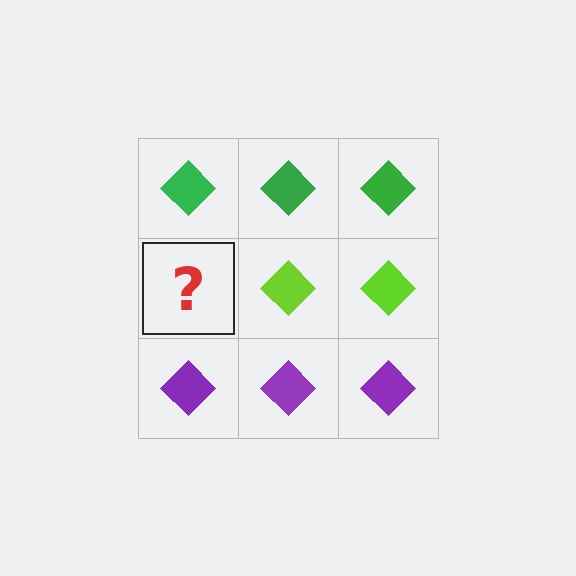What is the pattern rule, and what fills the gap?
The rule is that each row has a consistent color. The gap should be filled with a lime diamond.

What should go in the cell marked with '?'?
The missing cell should contain a lime diamond.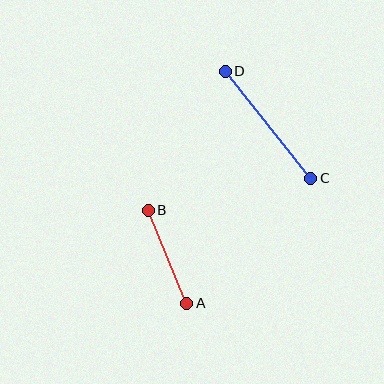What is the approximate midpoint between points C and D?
The midpoint is at approximately (268, 125) pixels.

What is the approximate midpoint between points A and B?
The midpoint is at approximately (168, 257) pixels.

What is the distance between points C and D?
The distance is approximately 137 pixels.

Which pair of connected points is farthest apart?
Points C and D are farthest apart.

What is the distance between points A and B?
The distance is approximately 101 pixels.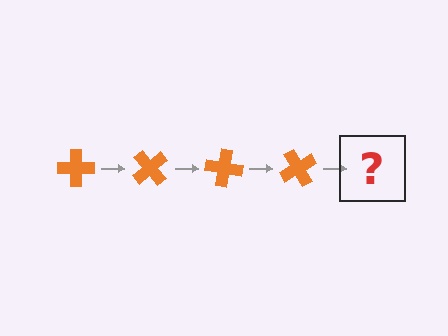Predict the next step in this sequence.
The next step is an orange cross rotated 200 degrees.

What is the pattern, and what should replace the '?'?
The pattern is that the cross rotates 50 degrees each step. The '?' should be an orange cross rotated 200 degrees.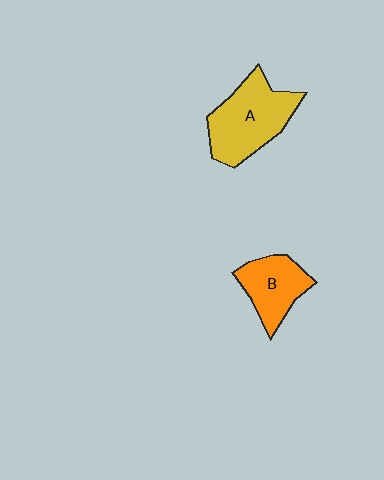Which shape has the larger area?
Shape A (yellow).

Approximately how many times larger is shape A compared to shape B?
Approximately 1.5 times.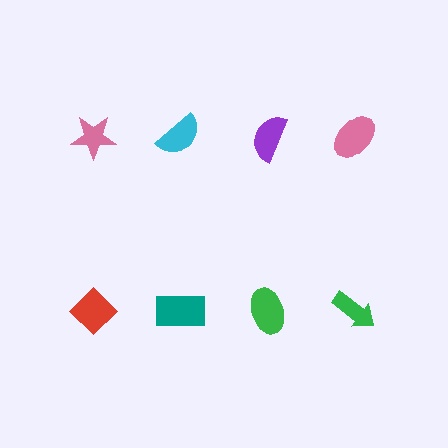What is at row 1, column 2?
A cyan semicircle.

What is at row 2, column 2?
A teal rectangle.